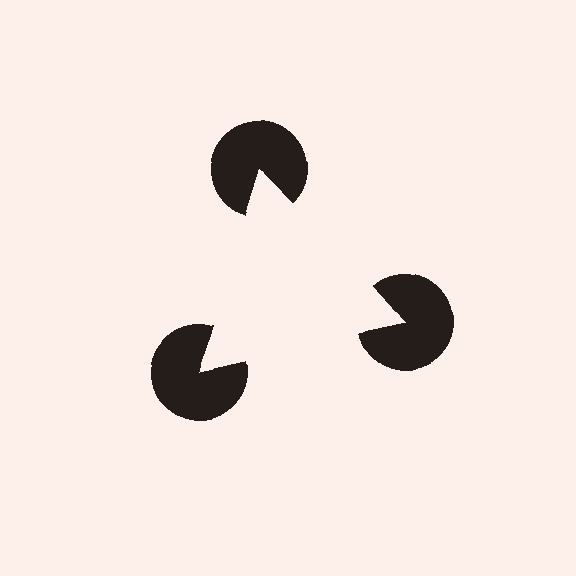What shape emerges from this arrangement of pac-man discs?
An illusory triangle — its edges are inferred from the aligned wedge cuts in the pac-man discs, not physically drawn.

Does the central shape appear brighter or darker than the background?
It typically appears slightly brighter than the background, even though no actual brightness change is drawn.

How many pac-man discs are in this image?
There are 3 — one at each vertex of the illusory triangle.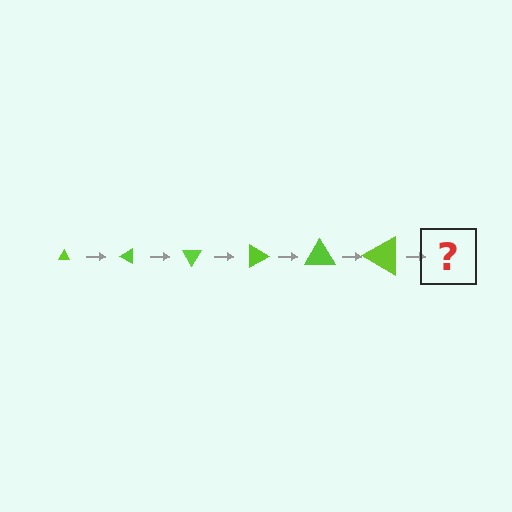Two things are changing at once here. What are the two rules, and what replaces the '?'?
The two rules are that the triangle grows larger each step and it rotates 30 degrees each step. The '?' should be a triangle, larger than the previous one and rotated 180 degrees from the start.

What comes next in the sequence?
The next element should be a triangle, larger than the previous one and rotated 180 degrees from the start.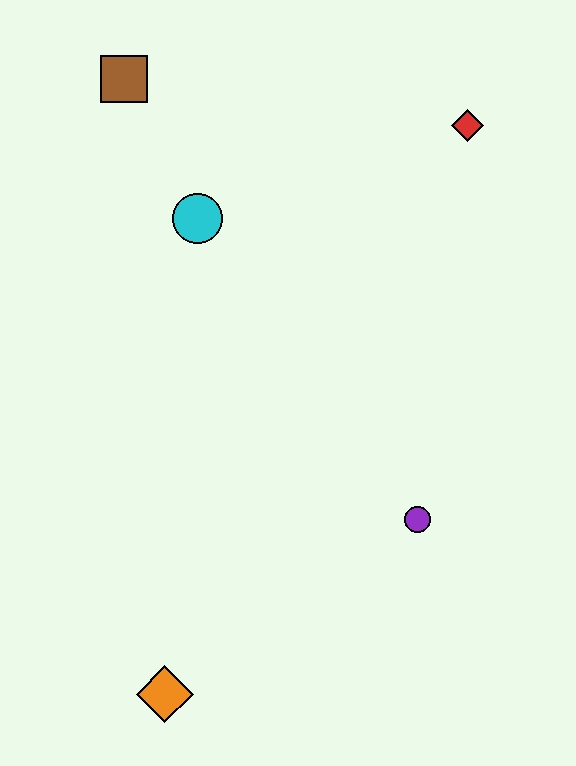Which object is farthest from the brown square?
The orange diamond is farthest from the brown square.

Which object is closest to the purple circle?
The orange diamond is closest to the purple circle.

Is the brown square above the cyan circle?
Yes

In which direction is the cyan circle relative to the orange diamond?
The cyan circle is above the orange diamond.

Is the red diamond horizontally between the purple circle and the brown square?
No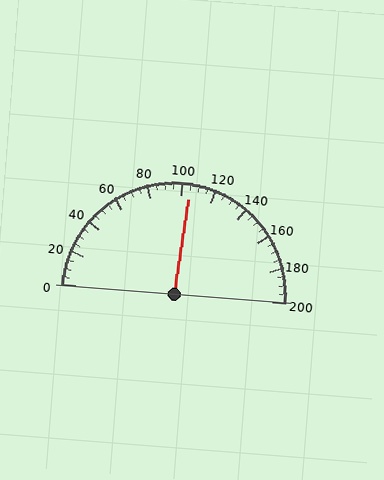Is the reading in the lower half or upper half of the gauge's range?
The reading is in the upper half of the range (0 to 200).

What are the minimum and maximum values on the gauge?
The gauge ranges from 0 to 200.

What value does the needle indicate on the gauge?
The needle indicates approximately 105.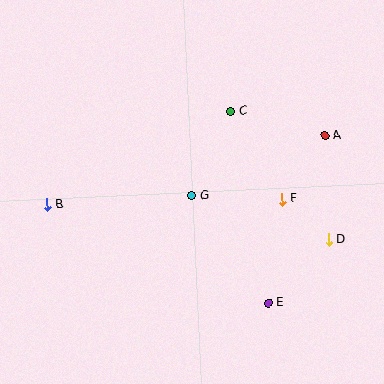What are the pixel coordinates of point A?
Point A is at (325, 135).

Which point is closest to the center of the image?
Point G at (192, 196) is closest to the center.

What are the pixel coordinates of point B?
Point B is at (47, 204).